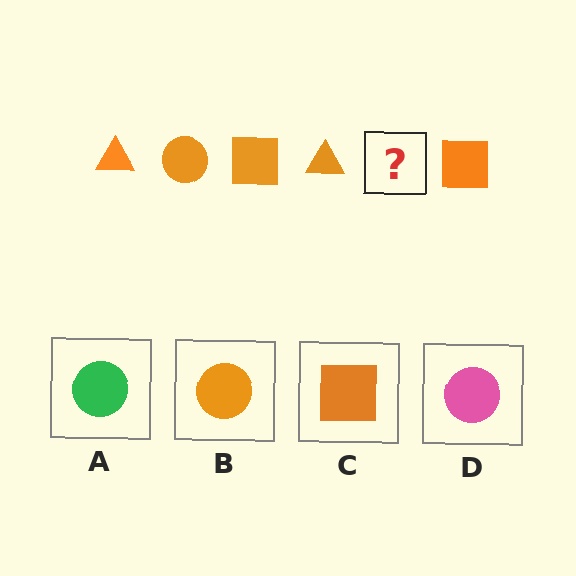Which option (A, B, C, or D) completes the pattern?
B.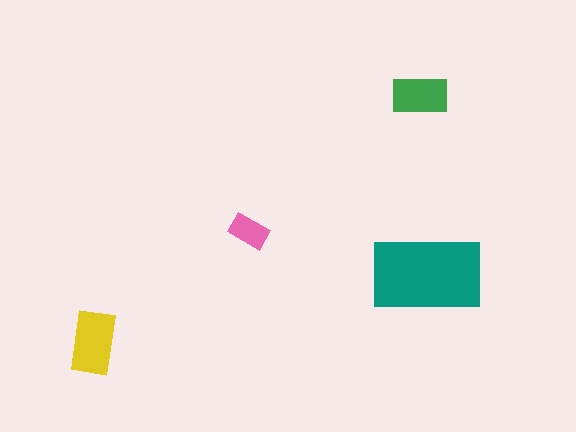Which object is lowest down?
The yellow rectangle is bottommost.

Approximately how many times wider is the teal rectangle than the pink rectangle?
About 3 times wider.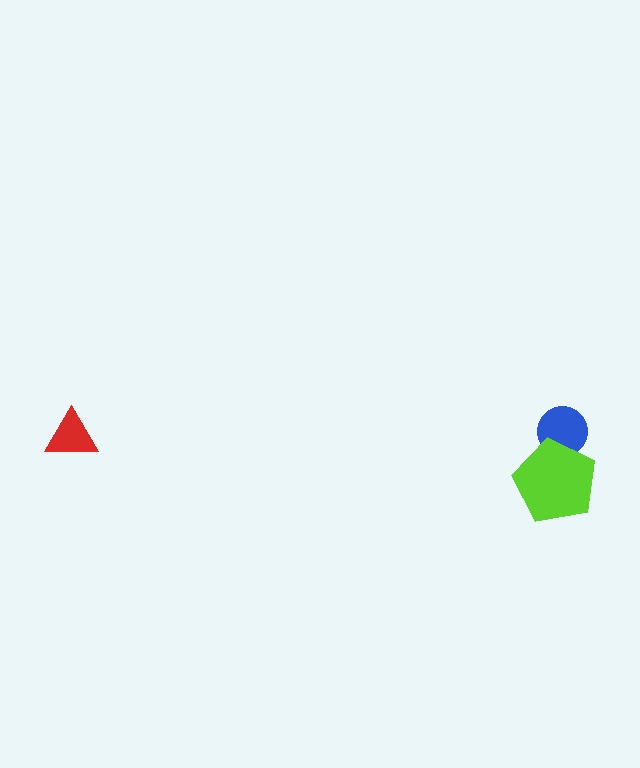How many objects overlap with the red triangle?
0 objects overlap with the red triangle.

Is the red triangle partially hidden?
No, no other shape covers it.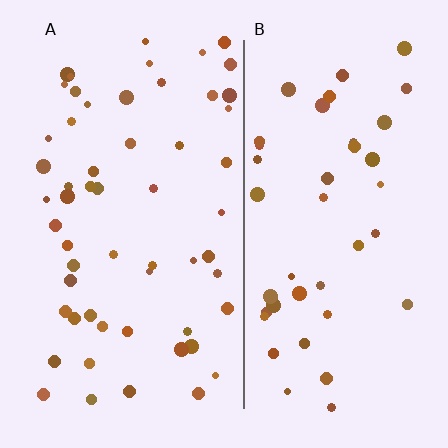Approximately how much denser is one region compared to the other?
Approximately 1.3× — region A over region B.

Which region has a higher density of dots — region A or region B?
A (the left).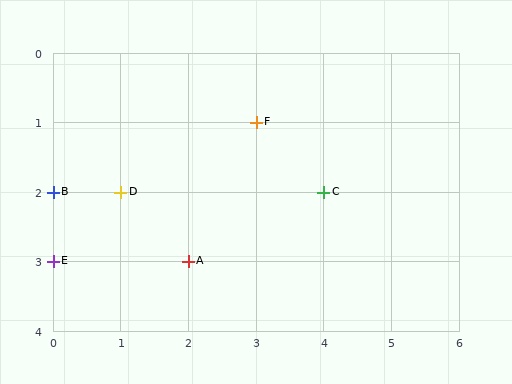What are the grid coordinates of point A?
Point A is at grid coordinates (2, 3).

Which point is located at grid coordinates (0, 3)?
Point E is at (0, 3).